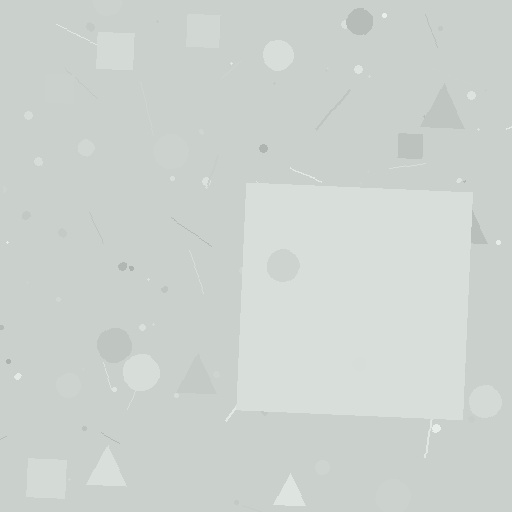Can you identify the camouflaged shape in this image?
The camouflaged shape is a square.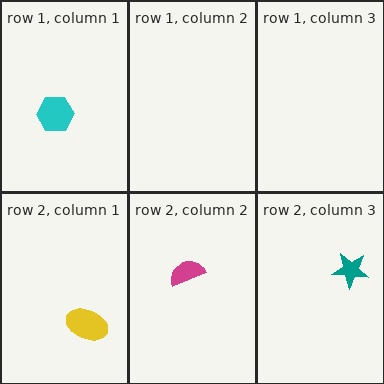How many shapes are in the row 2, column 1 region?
1.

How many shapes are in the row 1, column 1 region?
1.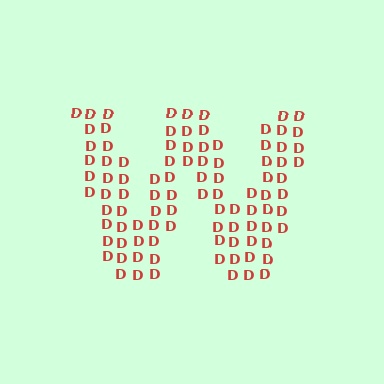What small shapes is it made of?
It is made of small letter D's.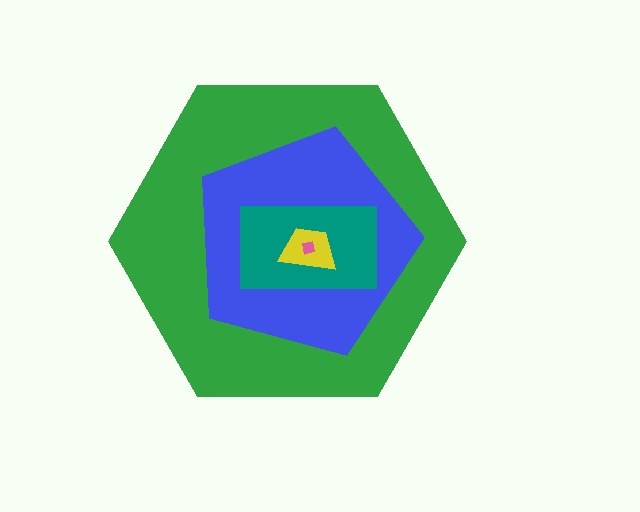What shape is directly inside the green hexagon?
The blue pentagon.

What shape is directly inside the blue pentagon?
The teal rectangle.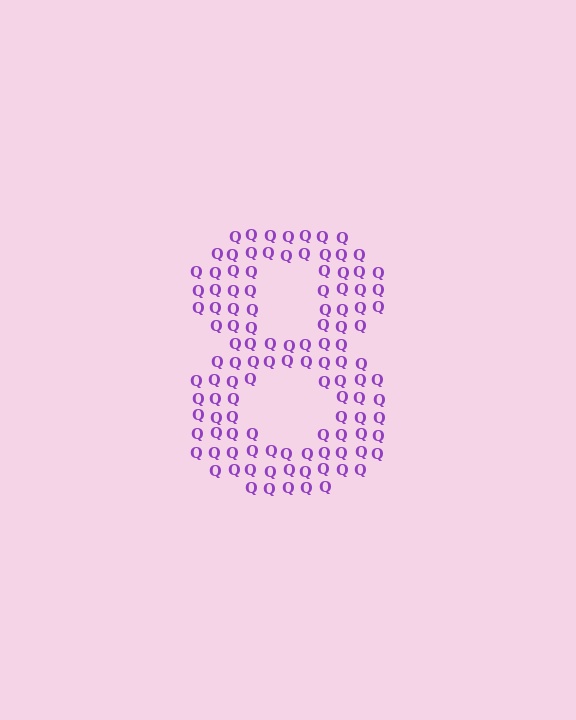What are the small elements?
The small elements are letter Q's.